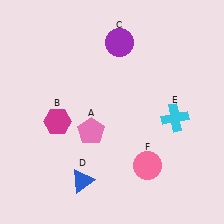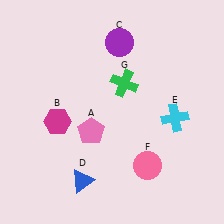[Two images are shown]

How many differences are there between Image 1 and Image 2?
There is 1 difference between the two images.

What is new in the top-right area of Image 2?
A green cross (G) was added in the top-right area of Image 2.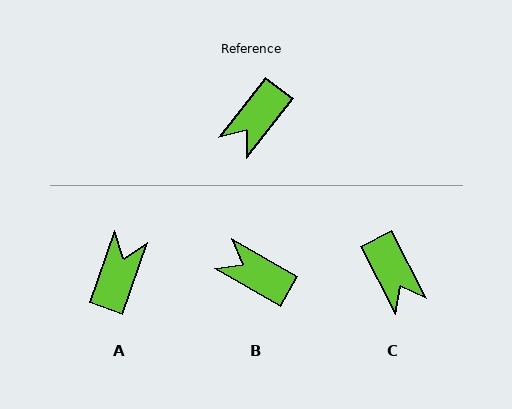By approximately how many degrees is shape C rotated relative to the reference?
Approximately 65 degrees counter-clockwise.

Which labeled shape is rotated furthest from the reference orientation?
A, about 161 degrees away.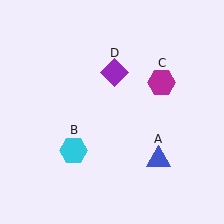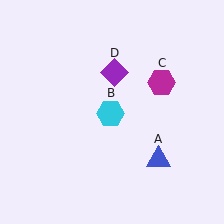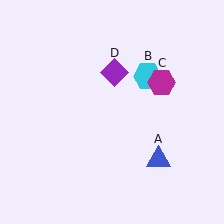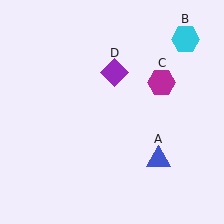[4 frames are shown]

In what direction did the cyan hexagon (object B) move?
The cyan hexagon (object B) moved up and to the right.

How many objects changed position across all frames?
1 object changed position: cyan hexagon (object B).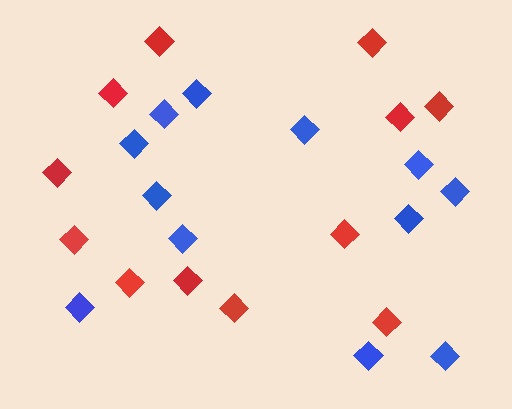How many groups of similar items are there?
There are 2 groups: one group of red diamonds (12) and one group of blue diamonds (12).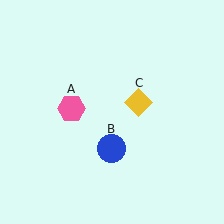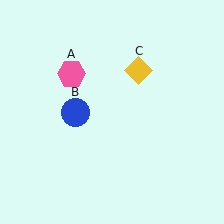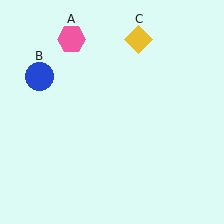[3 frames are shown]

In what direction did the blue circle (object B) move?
The blue circle (object B) moved up and to the left.